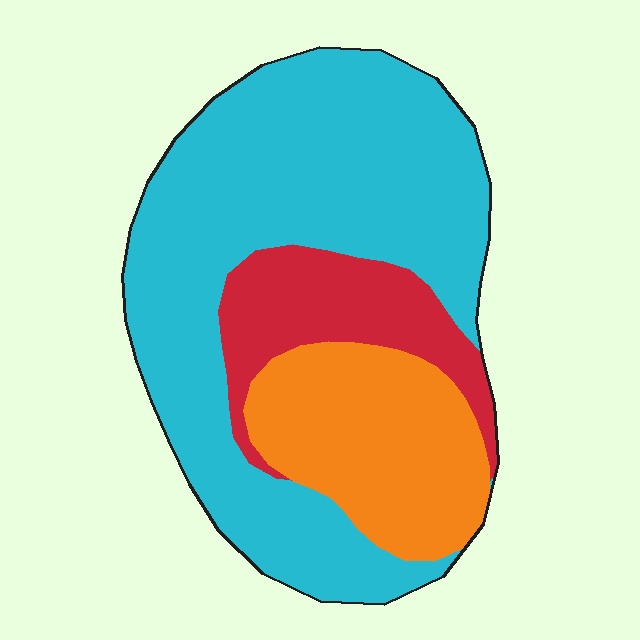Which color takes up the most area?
Cyan, at roughly 60%.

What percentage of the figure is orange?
Orange covers around 25% of the figure.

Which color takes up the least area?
Red, at roughly 15%.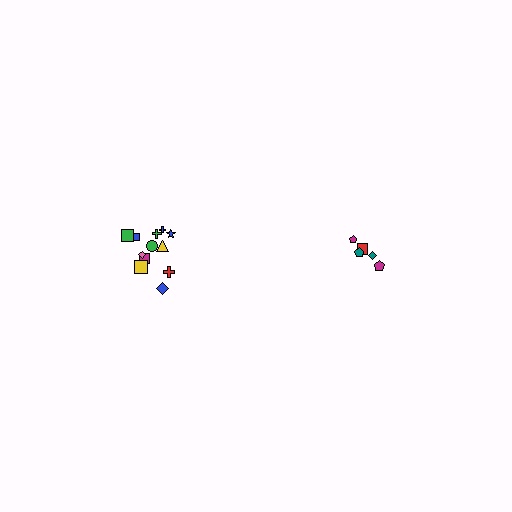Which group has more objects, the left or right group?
The left group.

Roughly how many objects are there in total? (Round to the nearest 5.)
Roughly 15 objects in total.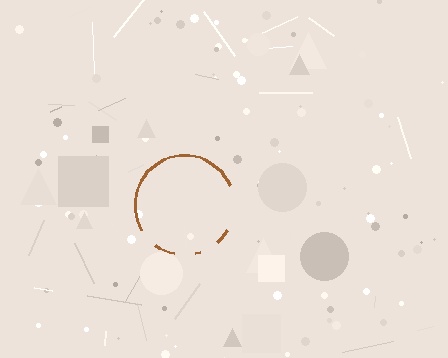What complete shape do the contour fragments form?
The contour fragments form a circle.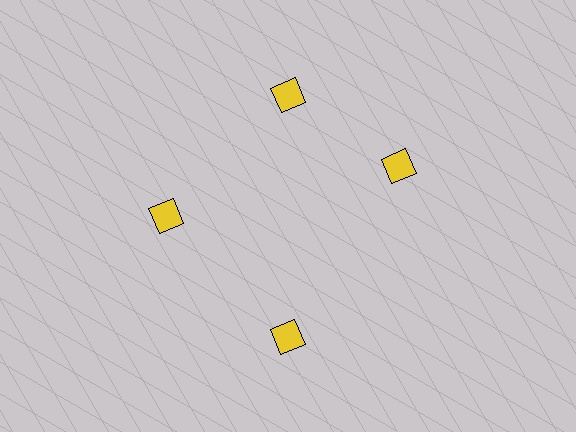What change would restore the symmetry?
The symmetry would be restored by rotating it back into even spacing with its neighbors so that all 4 diamonds sit at equal angles and equal distance from the center.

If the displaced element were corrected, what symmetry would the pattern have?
It would have 4-fold rotational symmetry — the pattern would map onto itself every 90 degrees.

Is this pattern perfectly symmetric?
No. The 4 yellow diamonds are arranged in a ring, but one element near the 3 o'clock position is rotated out of alignment along the ring, breaking the 4-fold rotational symmetry.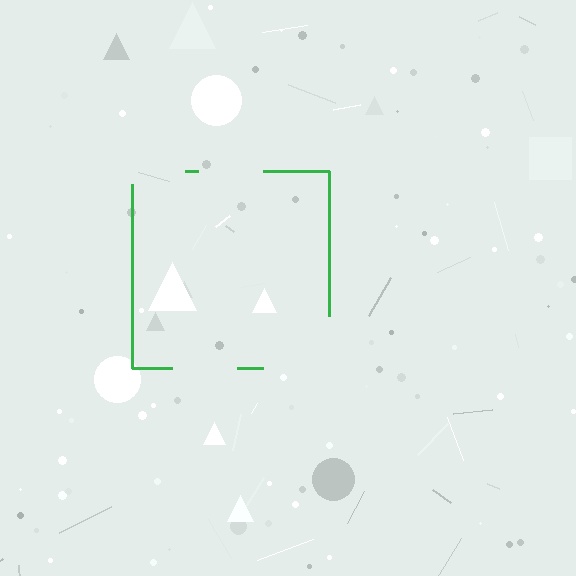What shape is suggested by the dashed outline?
The dashed outline suggests a square.